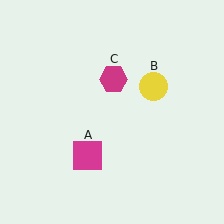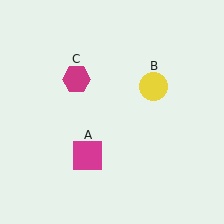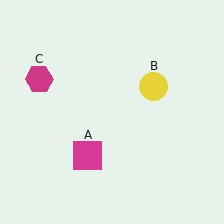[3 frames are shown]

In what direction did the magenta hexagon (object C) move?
The magenta hexagon (object C) moved left.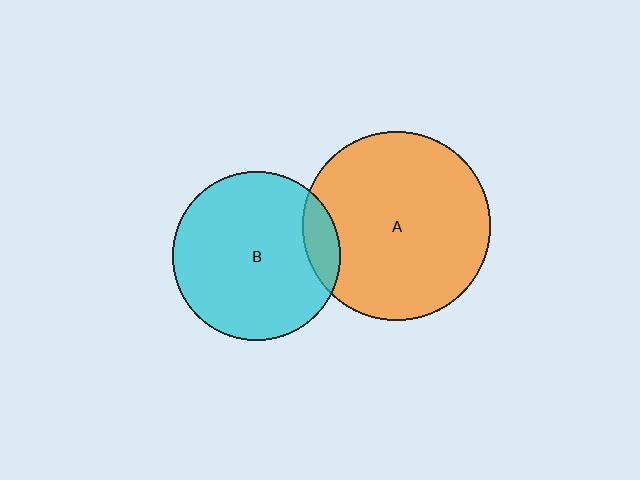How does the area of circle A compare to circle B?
Approximately 1.2 times.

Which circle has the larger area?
Circle A (orange).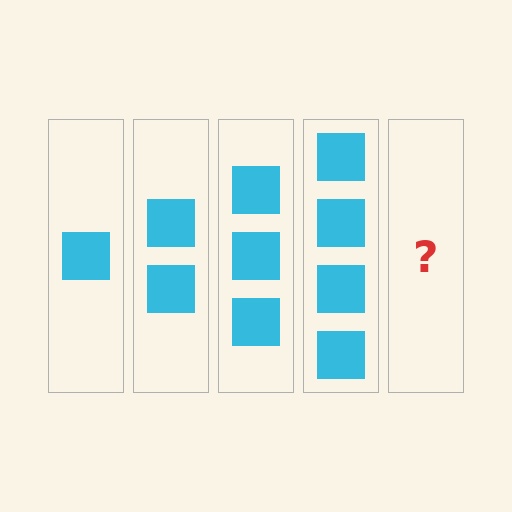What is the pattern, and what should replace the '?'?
The pattern is that each step adds one more square. The '?' should be 5 squares.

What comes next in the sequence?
The next element should be 5 squares.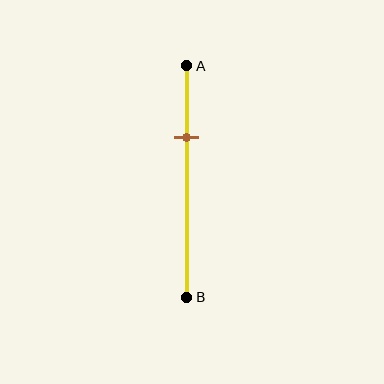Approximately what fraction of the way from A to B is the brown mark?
The brown mark is approximately 30% of the way from A to B.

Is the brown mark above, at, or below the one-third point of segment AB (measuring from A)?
The brown mark is approximately at the one-third point of segment AB.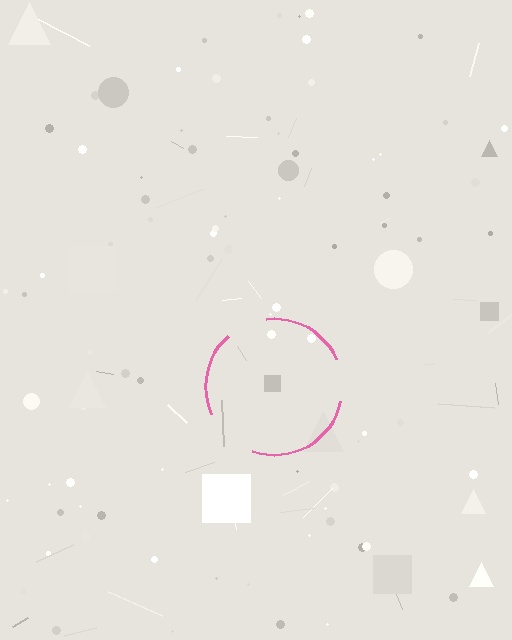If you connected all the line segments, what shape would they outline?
They would outline a circle.